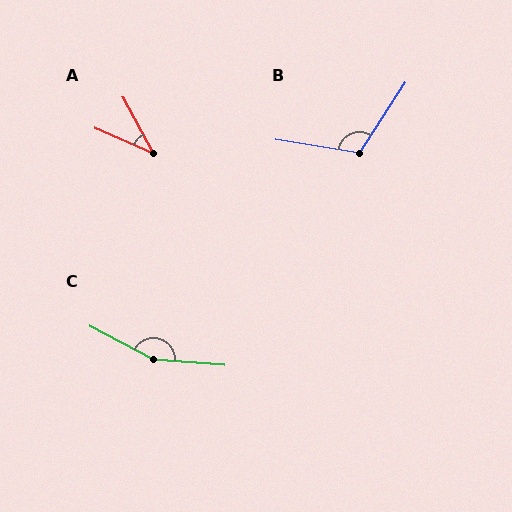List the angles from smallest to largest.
A (38°), B (114°), C (156°).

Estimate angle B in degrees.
Approximately 114 degrees.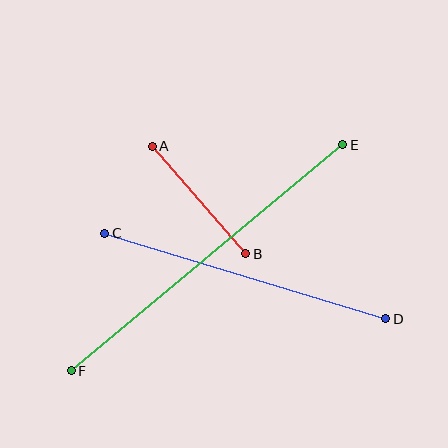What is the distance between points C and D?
The distance is approximately 294 pixels.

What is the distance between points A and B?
The distance is approximately 142 pixels.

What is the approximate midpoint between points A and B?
The midpoint is at approximately (199, 200) pixels.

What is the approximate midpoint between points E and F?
The midpoint is at approximately (207, 258) pixels.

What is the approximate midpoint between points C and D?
The midpoint is at approximately (245, 276) pixels.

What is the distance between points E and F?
The distance is approximately 353 pixels.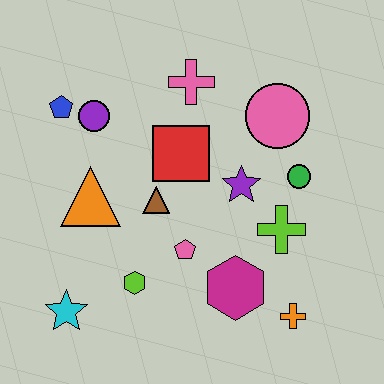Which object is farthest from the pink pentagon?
The blue pentagon is farthest from the pink pentagon.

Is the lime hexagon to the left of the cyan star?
No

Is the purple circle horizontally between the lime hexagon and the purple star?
No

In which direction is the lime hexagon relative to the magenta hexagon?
The lime hexagon is to the left of the magenta hexagon.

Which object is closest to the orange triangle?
The brown triangle is closest to the orange triangle.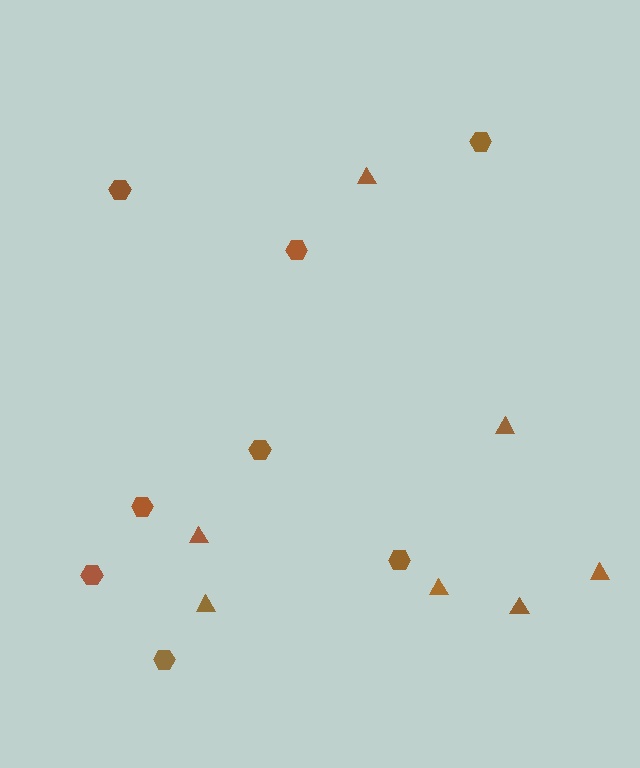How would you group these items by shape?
There are 2 groups: one group of triangles (7) and one group of hexagons (8).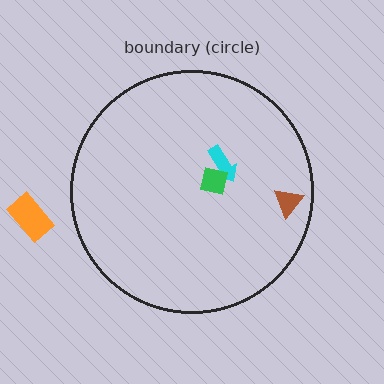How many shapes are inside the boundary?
3 inside, 1 outside.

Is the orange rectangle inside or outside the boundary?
Outside.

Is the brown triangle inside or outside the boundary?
Inside.